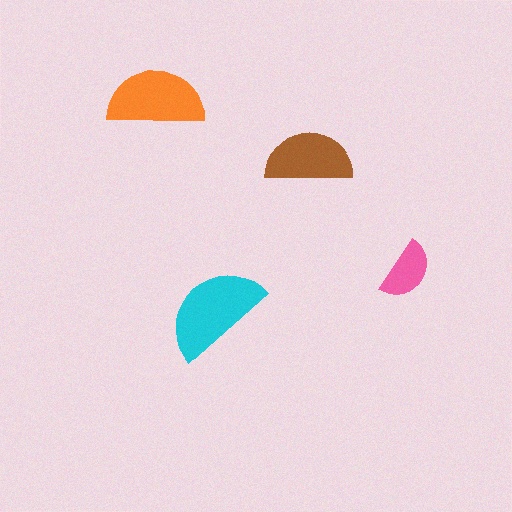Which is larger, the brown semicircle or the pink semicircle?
The brown one.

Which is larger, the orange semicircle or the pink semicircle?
The orange one.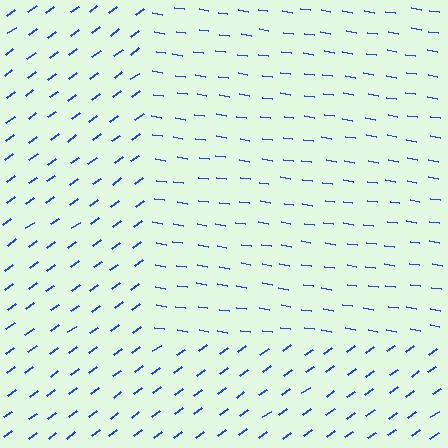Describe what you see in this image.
The image is filled with small blue line segments. A rectangle region in the image has lines oriented differently from the surrounding lines, creating a visible texture boundary.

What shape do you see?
I see a rectangle.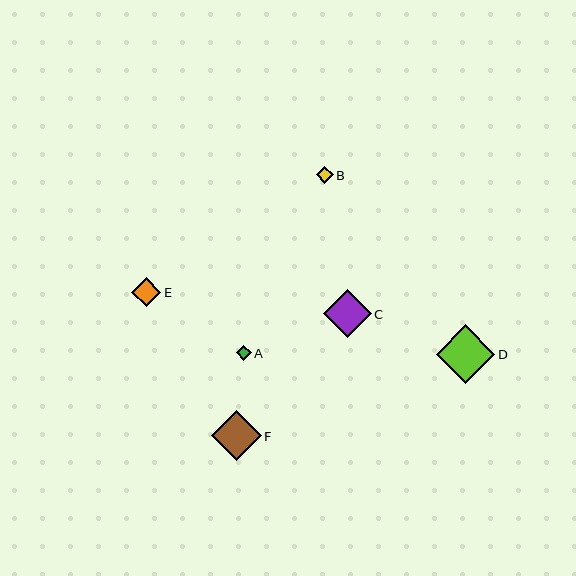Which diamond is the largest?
Diamond D is the largest with a size of approximately 59 pixels.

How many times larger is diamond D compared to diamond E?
Diamond D is approximately 2.0 times the size of diamond E.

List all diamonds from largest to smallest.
From largest to smallest: D, F, C, E, B, A.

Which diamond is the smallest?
Diamond A is the smallest with a size of approximately 15 pixels.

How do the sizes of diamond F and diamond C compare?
Diamond F and diamond C are approximately the same size.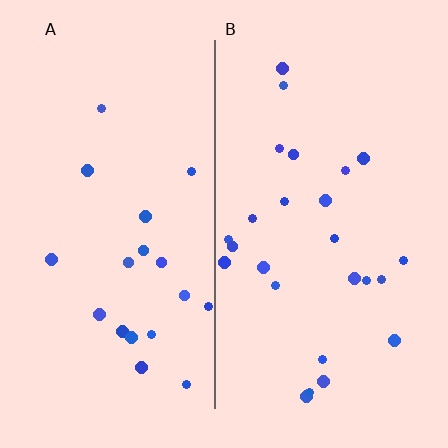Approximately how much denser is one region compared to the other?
Approximately 1.3× — region B over region A.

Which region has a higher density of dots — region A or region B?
B (the right).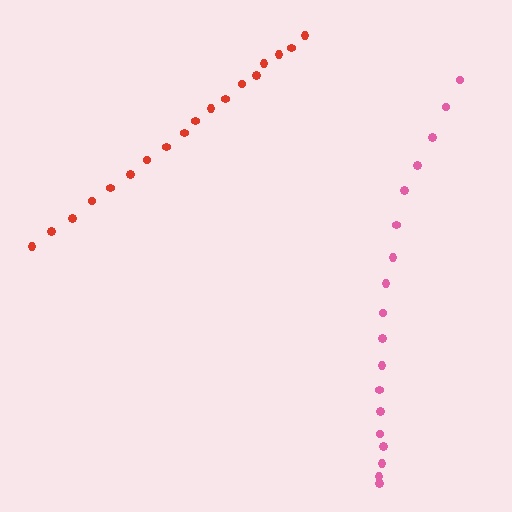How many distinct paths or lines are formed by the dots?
There are 2 distinct paths.